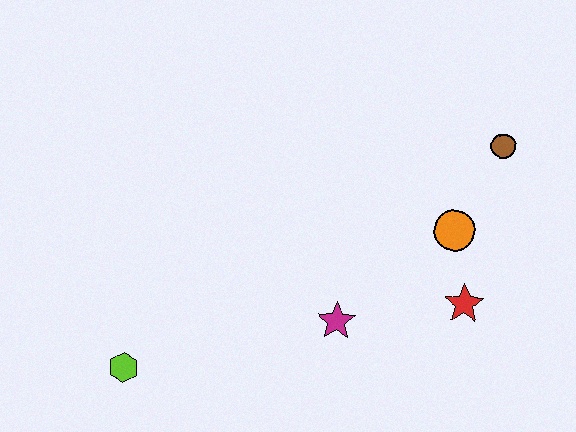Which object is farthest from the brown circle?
The lime hexagon is farthest from the brown circle.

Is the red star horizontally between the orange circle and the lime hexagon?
No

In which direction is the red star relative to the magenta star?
The red star is to the right of the magenta star.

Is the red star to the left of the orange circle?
No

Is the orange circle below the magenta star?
No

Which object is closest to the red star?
The orange circle is closest to the red star.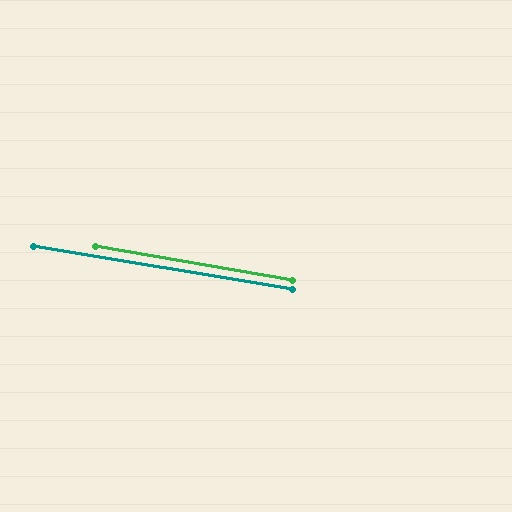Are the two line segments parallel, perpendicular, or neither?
Parallel — their directions differ by only 0.3°.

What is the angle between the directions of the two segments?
Approximately 0 degrees.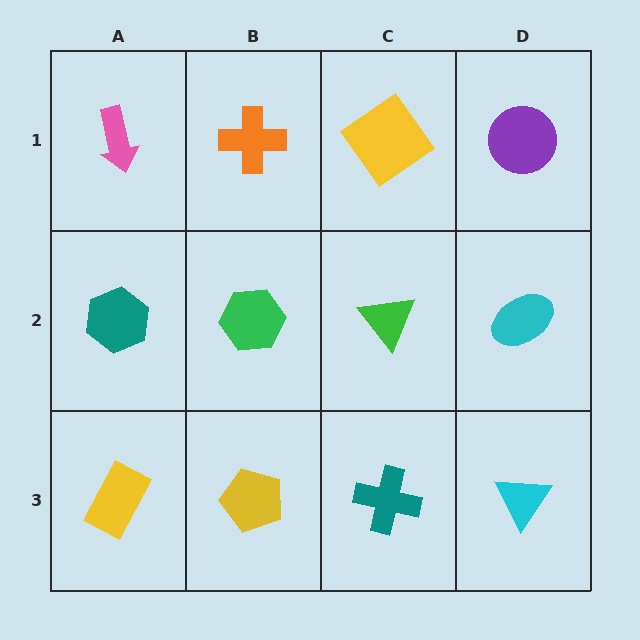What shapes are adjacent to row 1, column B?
A green hexagon (row 2, column B), a pink arrow (row 1, column A), a yellow diamond (row 1, column C).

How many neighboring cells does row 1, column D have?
2.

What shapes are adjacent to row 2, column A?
A pink arrow (row 1, column A), a yellow rectangle (row 3, column A), a green hexagon (row 2, column B).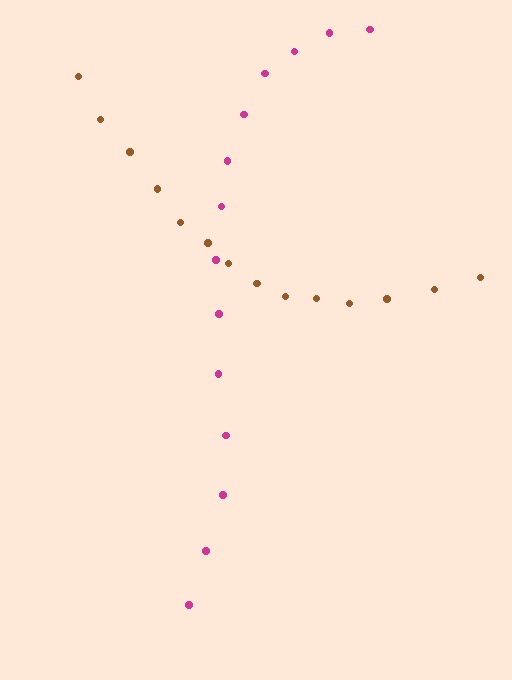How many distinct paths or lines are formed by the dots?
There are 2 distinct paths.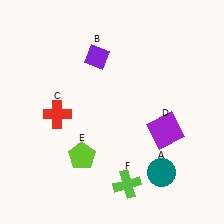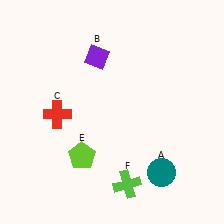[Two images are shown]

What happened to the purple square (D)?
The purple square (D) was removed in Image 2. It was in the bottom-right area of Image 1.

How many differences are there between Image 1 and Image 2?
There is 1 difference between the two images.